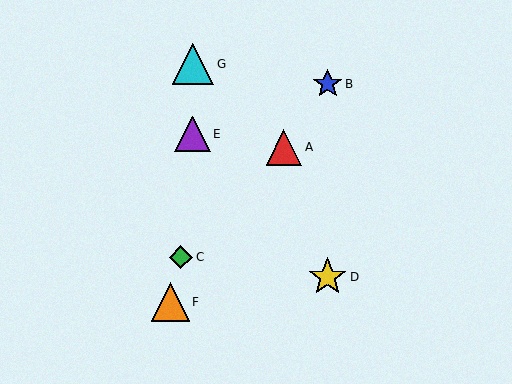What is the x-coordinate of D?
Object D is at x≈328.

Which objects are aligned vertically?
Objects B, D are aligned vertically.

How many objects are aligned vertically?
2 objects (B, D) are aligned vertically.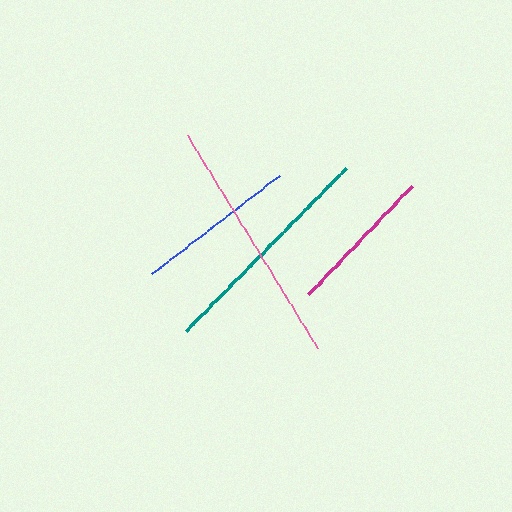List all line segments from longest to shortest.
From longest to shortest: pink, teal, blue, magenta.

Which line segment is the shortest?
The magenta line is the shortest at approximately 150 pixels.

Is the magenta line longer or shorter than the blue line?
The blue line is longer than the magenta line.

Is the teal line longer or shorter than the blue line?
The teal line is longer than the blue line.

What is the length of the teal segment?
The teal segment is approximately 229 pixels long.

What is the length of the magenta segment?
The magenta segment is approximately 150 pixels long.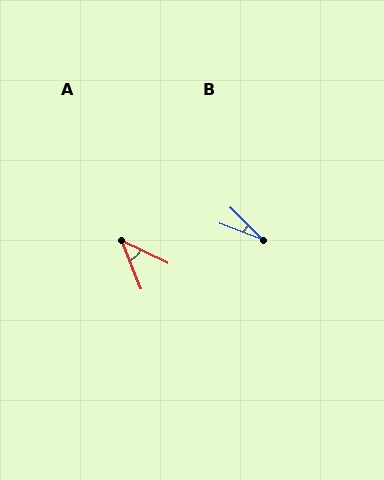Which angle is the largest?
A, at approximately 41 degrees.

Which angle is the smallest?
B, at approximately 23 degrees.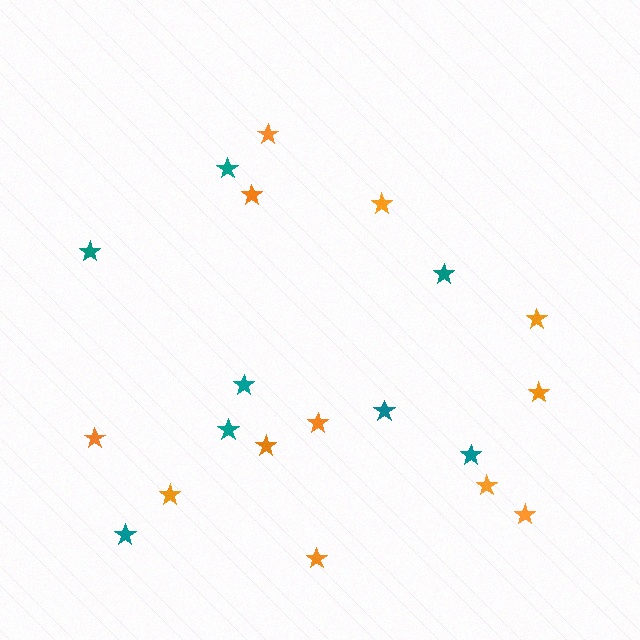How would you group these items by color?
There are 2 groups: one group of teal stars (8) and one group of orange stars (12).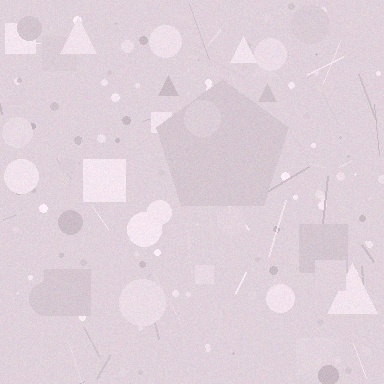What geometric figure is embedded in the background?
A pentagon is embedded in the background.